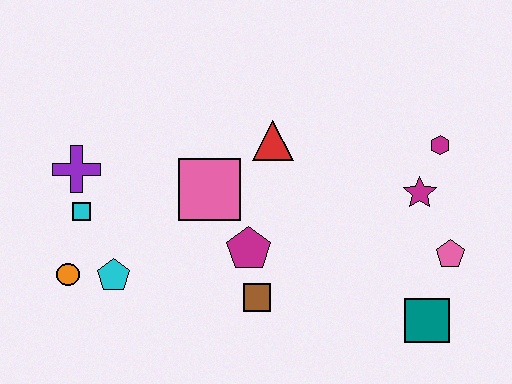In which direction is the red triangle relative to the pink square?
The red triangle is to the right of the pink square.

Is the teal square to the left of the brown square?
No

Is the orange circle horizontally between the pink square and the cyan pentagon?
No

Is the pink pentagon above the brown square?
Yes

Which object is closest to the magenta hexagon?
The magenta star is closest to the magenta hexagon.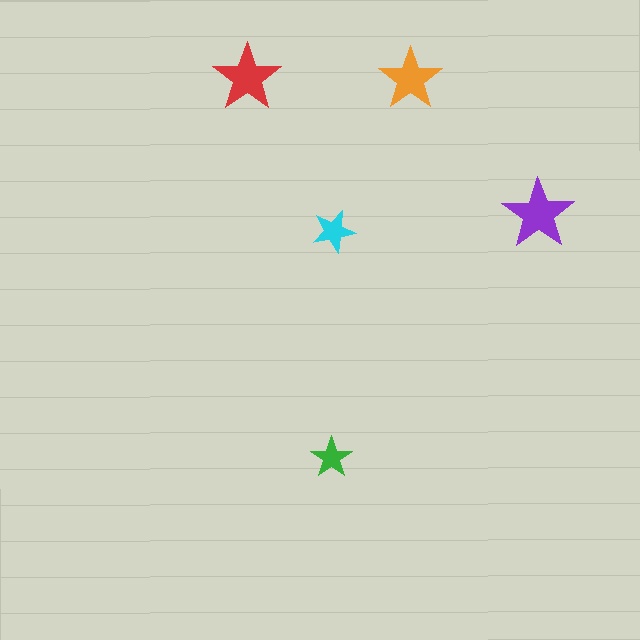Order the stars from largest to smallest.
the purple one, the red one, the orange one, the cyan one, the green one.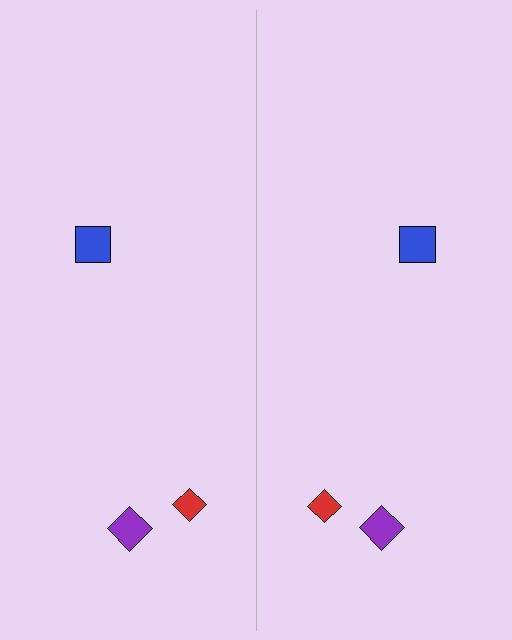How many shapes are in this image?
There are 6 shapes in this image.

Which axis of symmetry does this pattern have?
The pattern has a vertical axis of symmetry running through the center of the image.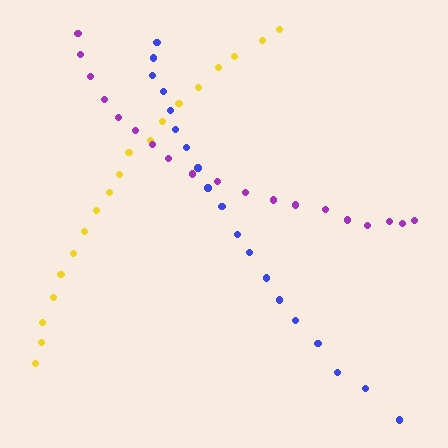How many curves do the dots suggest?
There are 3 distinct paths.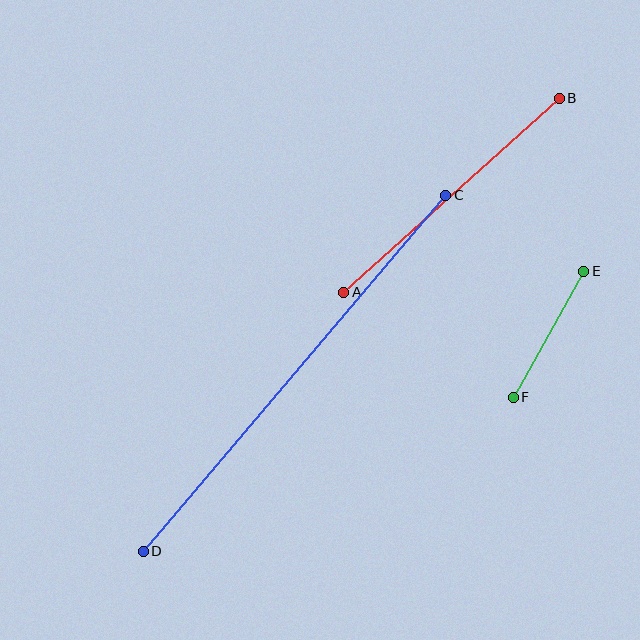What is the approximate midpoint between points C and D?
The midpoint is at approximately (294, 373) pixels.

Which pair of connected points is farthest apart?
Points C and D are farthest apart.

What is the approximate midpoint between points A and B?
The midpoint is at approximately (452, 195) pixels.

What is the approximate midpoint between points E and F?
The midpoint is at approximately (548, 334) pixels.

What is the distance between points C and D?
The distance is approximately 467 pixels.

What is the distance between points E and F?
The distance is approximately 144 pixels.